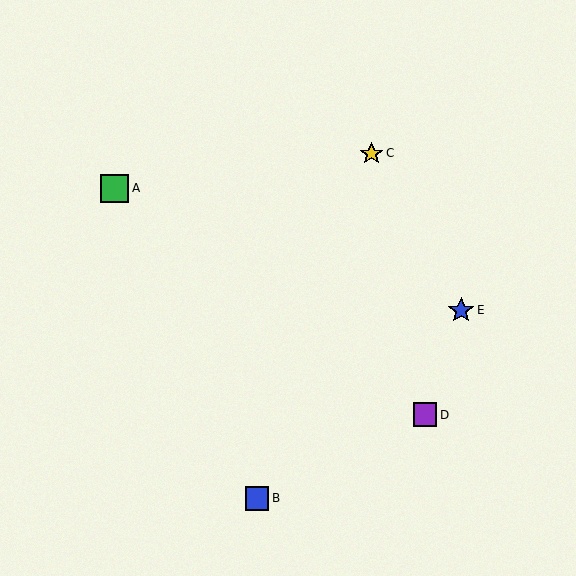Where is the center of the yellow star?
The center of the yellow star is at (372, 153).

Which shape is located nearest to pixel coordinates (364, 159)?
The yellow star (labeled C) at (372, 153) is nearest to that location.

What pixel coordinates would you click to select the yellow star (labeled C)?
Click at (372, 153) to select the yellow star C.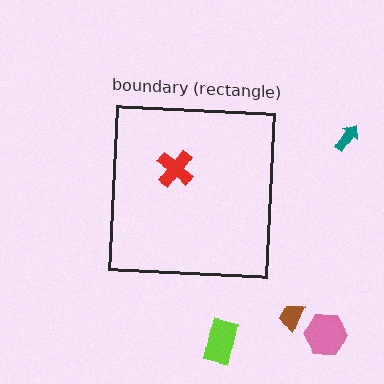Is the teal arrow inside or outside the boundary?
Outside.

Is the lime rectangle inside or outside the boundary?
Outside.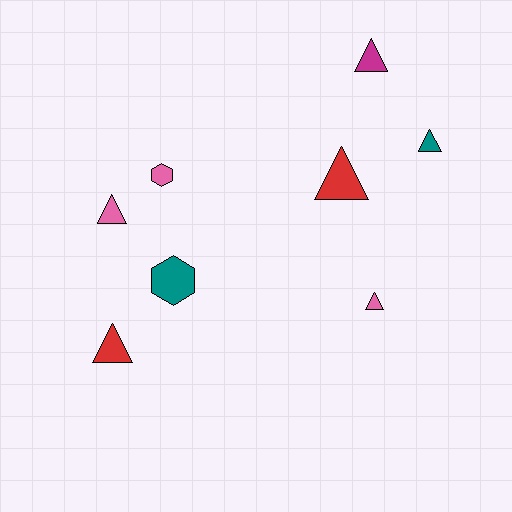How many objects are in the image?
There are 8 objects.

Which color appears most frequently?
Pink, with 3 objects.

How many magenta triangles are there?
There is 1 magenta triangle.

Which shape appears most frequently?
Triangle, with 6 objects.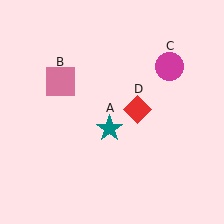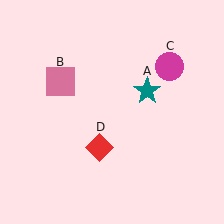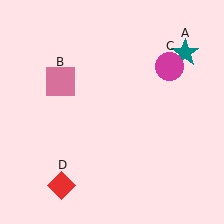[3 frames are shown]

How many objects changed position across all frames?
2 objects changed position: teal star (object A), red diamond (object D).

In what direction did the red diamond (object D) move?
The red diamond (object D) moved down and to the left.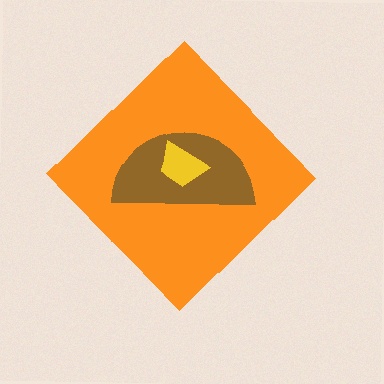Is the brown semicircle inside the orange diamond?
Yes.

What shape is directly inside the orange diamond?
The brown semicircle.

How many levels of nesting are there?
3.